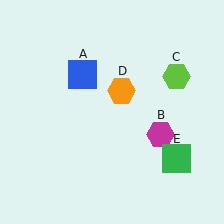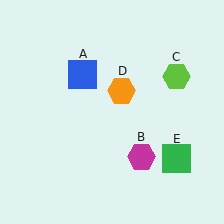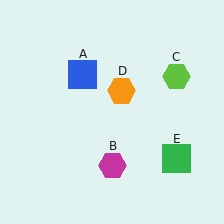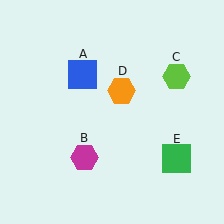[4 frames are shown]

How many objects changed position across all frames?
1 object changed position: magenta hexagon (object B).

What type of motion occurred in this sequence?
The magenta hexagon (object B) rotated clockwise around the center of the scene.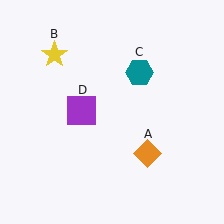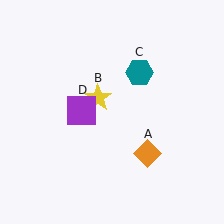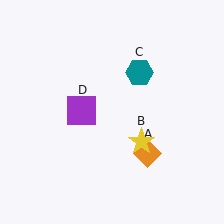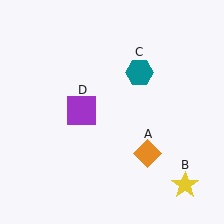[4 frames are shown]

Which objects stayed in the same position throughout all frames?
Orange diamond (object A) and teal hexagon (object C) and purple square (object D) remained stationary.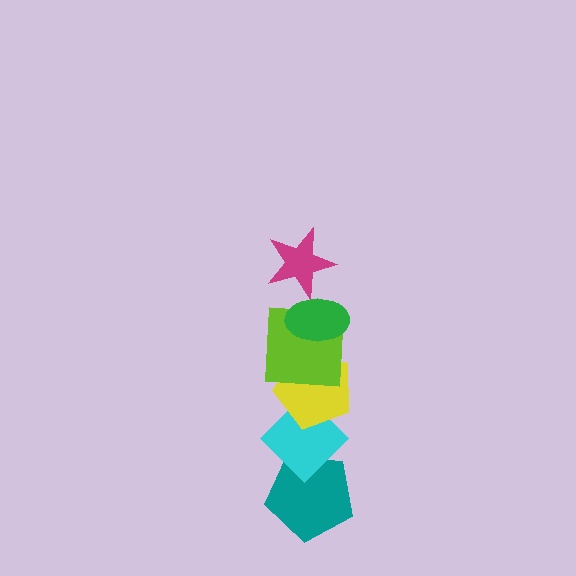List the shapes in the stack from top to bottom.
From top to bottom: the magenta star, the green ellipse, the lime square, the yellow pentagon, the cyan diamond, the teal pentagon.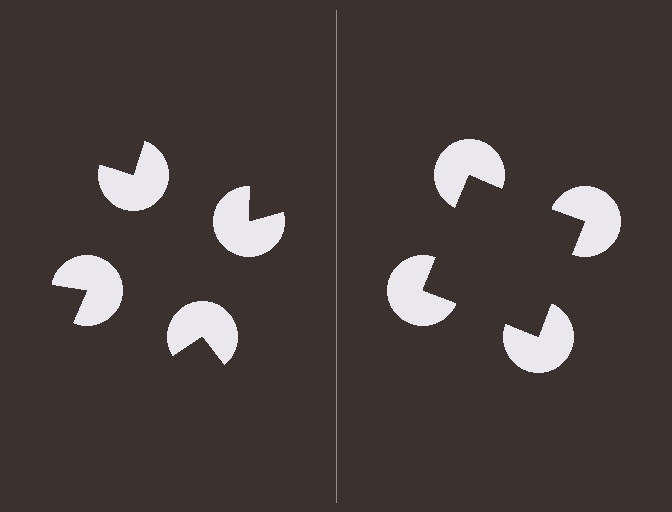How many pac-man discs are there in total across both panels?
8 — 4 on each side.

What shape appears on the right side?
An illusory square.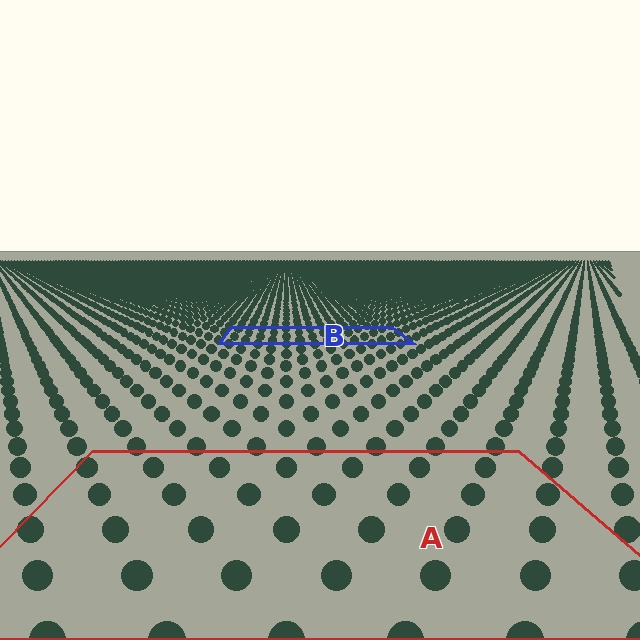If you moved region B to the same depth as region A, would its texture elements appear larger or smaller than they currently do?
They would appear larger. At a closer depth, the same texture elements are projected at a bigger on-screen size.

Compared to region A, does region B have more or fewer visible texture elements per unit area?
Region B has more texture elements per unit area — they are packed more densely because it is farther away.